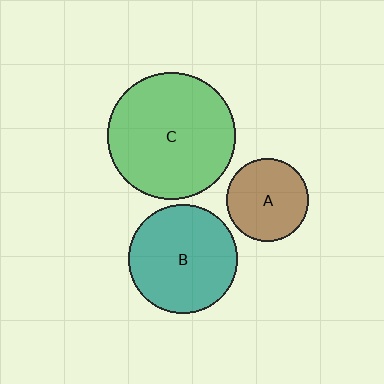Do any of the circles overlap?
No, none of the circles overlap.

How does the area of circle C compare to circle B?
Approximately 1.4 times.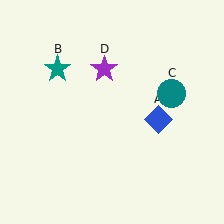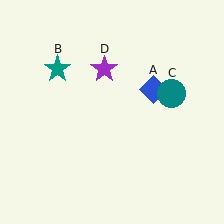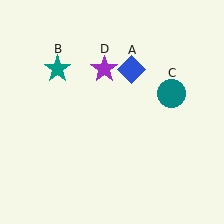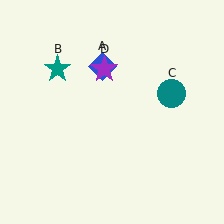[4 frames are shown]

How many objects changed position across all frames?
1 object changed position: blue diamond (object A).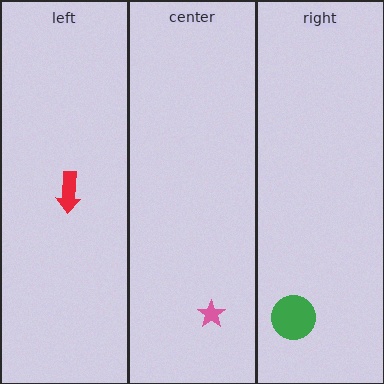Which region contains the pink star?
The center region.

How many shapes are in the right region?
1.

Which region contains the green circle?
The right region.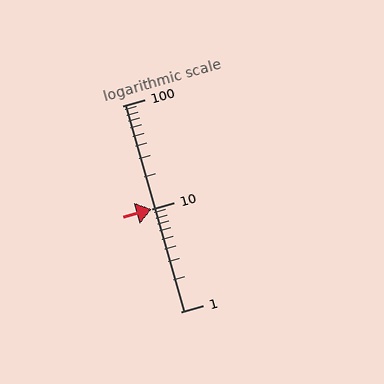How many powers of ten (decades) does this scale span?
The scale spans 2 decades, from 1 to 100.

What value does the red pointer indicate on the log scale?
The pointer indicates approximately 10.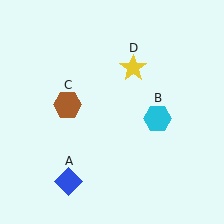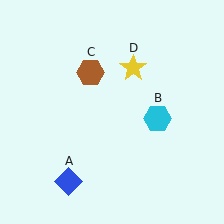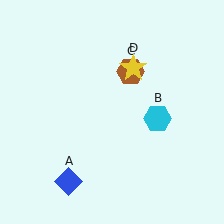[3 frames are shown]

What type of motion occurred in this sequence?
The brown hexagon (object C) rotated clockwise around the center of the scene.